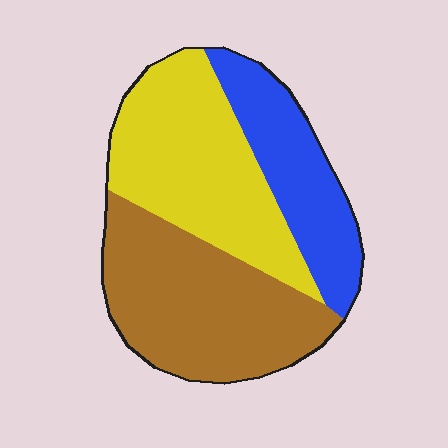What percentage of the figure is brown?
Brown takes up between a third and a half of the figure.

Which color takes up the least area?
Blue, at roughly 25%.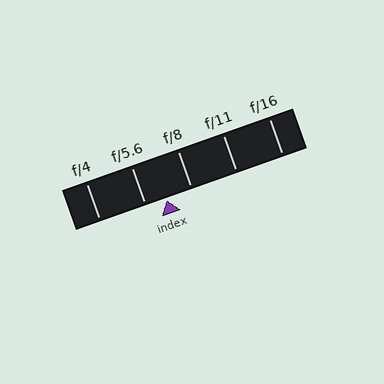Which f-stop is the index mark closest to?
The index mark is closest to f/5.6.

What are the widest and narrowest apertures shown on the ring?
The widest aperture shown is f/4 and the narrowest is f/16.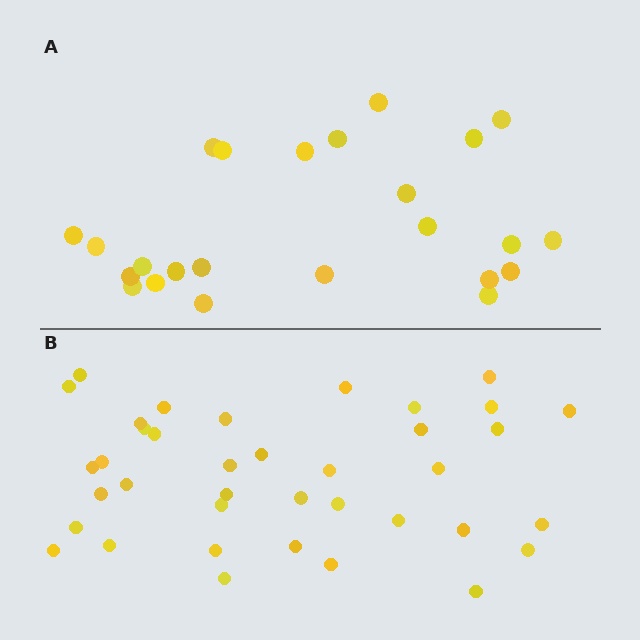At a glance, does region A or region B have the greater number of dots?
Region B (the bottom region) has more dots.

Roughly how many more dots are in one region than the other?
Region B has approximately 15 more dots than region A.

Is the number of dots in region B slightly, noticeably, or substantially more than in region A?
Region B has substantially more. The ratio is roughly 1.6 to 1.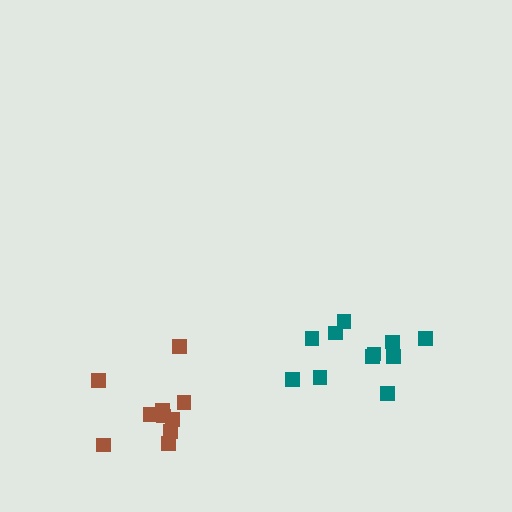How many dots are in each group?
Group 1: 11 dots, Group 2: 10 dots (21 total).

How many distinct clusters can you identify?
There are 2 distinct clusters.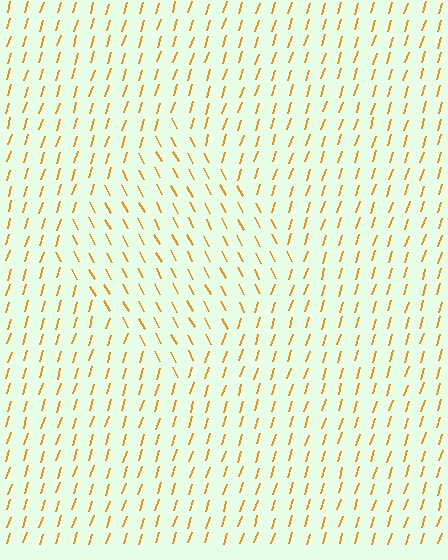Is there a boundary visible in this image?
Yes, there is a texture boundary formed by a change in line orientation.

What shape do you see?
I see a diamond.